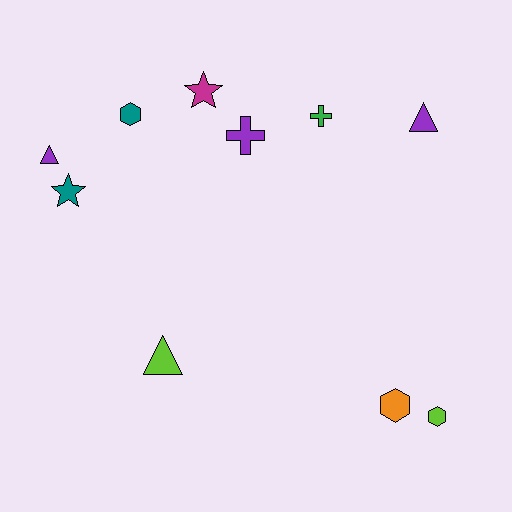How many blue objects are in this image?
There are no blue objects.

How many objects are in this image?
There are 10 objects.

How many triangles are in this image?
There are 3 triangles.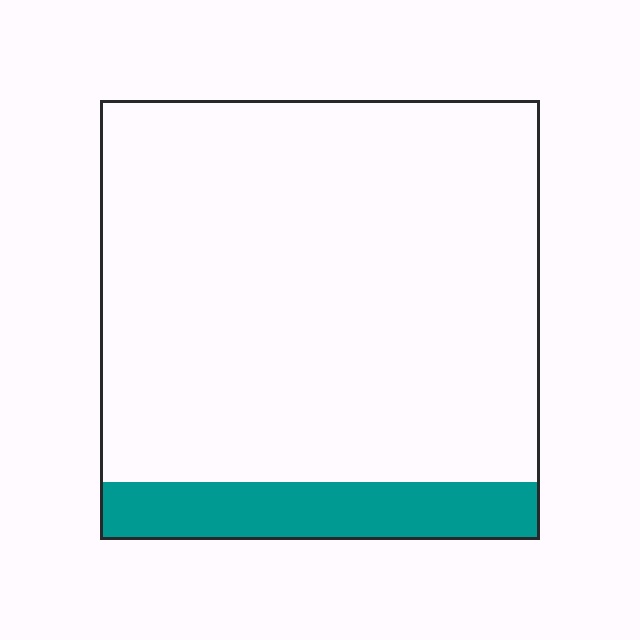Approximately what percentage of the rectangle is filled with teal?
Approximately 15%.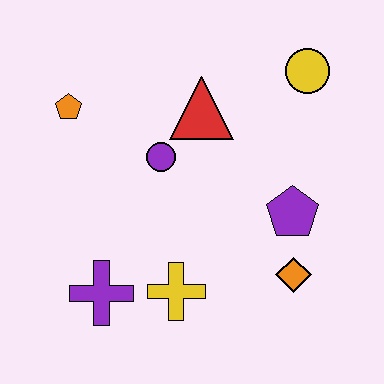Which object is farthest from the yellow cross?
The yellow circle is farthest from the yellow cross.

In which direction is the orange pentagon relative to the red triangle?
The orange pentagon is to the left of the red triangle.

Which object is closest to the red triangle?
The purple circle is closest to the red triangle.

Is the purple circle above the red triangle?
No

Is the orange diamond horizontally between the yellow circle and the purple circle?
Yes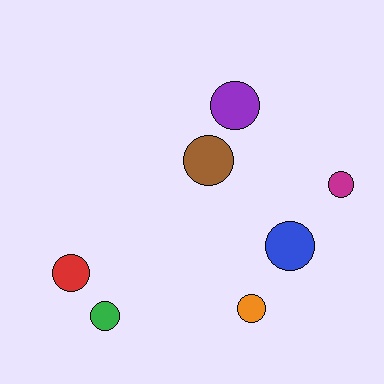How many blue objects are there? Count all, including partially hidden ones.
There is 1 blue object.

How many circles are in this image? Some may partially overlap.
There are 7 circles.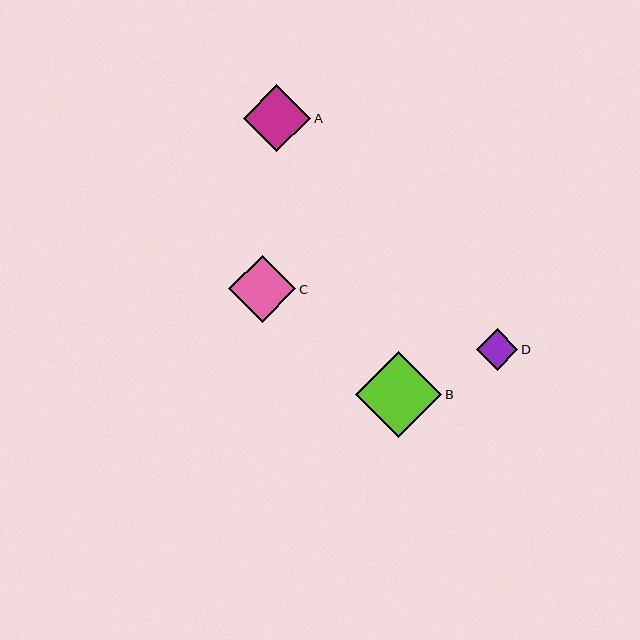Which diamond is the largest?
Diamond B is the largest with a size of approximately 86 pixels.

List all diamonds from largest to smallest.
From largest to smallest: B, A, C, D.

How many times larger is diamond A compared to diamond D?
Diamond A is approximately 1.6 times the size of diamond D.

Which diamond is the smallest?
Diamond D is the smallest with a size of approximately 42 pixels.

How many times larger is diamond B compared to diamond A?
Diamond B is approximately 1.3 times the size of diamond A.